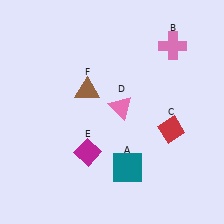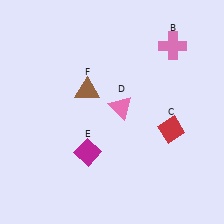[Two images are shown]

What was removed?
The teal square (A) was removed in Image 2.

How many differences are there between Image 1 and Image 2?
There is 1 difference between the two images.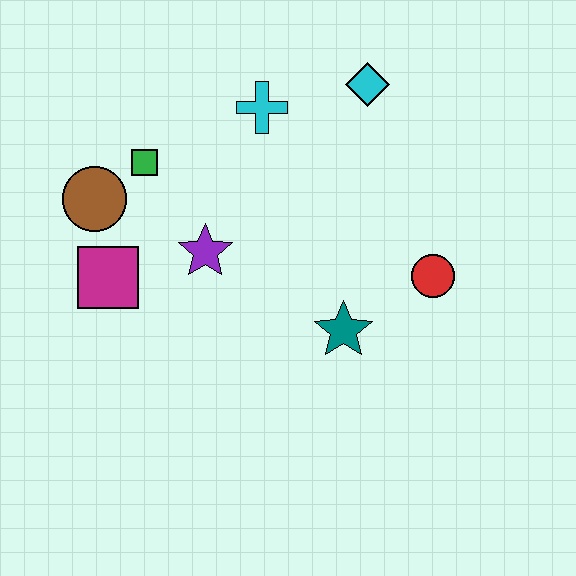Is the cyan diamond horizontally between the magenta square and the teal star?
No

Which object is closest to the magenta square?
The brown circle is closest to the magenta square.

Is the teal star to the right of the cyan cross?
Yes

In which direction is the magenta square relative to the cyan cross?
The magenta square is below the cyan cross.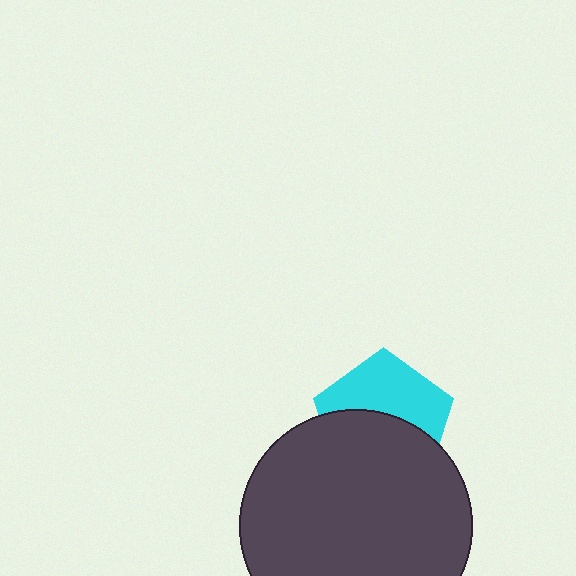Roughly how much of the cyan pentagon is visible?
About half of it is visible (roughly 48%).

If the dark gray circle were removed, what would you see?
You would see the complete cyan pentagon.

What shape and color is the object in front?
The object in front is a dark gray circle.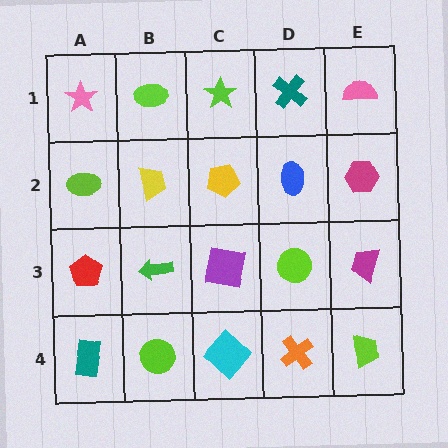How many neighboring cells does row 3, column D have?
4.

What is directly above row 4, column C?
A purple square.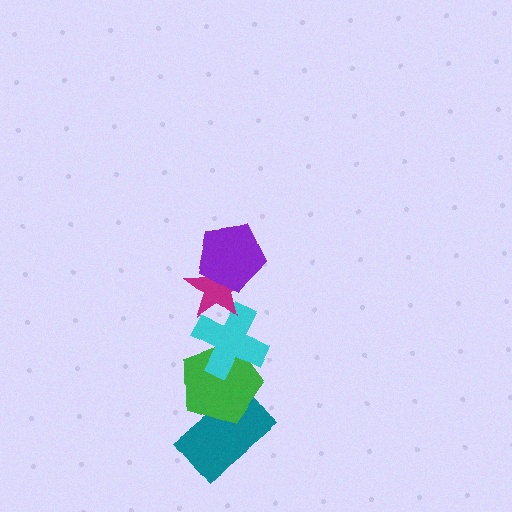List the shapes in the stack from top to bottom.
From top to bottom: the purple pentagon, the magenta star, the cyan cross, the green pentagon, the teal rectangle.